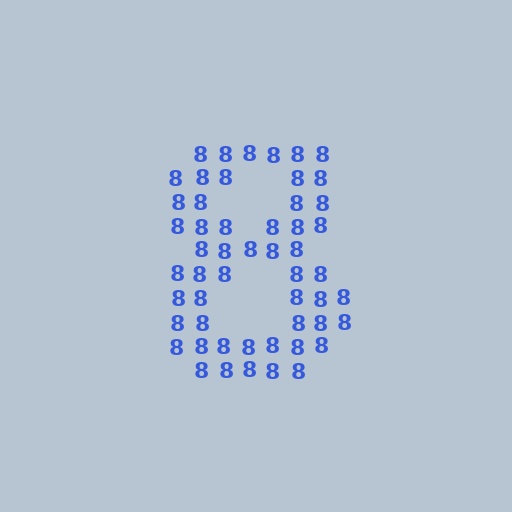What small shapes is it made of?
It is made of small digit 8's.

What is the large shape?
The large shape is the digit 8.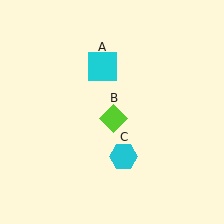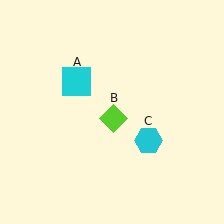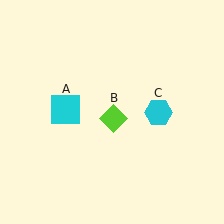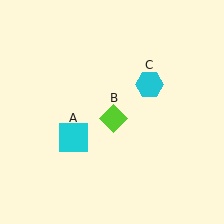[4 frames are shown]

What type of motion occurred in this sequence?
The cyan square (object A), cyan hexagon (object C) rotated counterclockwise around the center of the scene.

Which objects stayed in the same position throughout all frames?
Lime diamond (object B) remained stationary.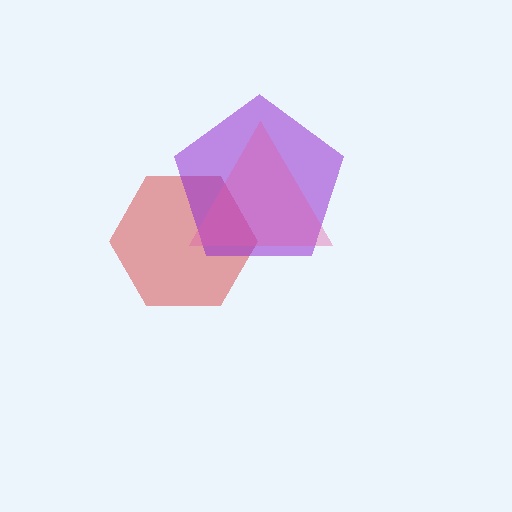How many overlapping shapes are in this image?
There are 3 overlapping shapes in the image.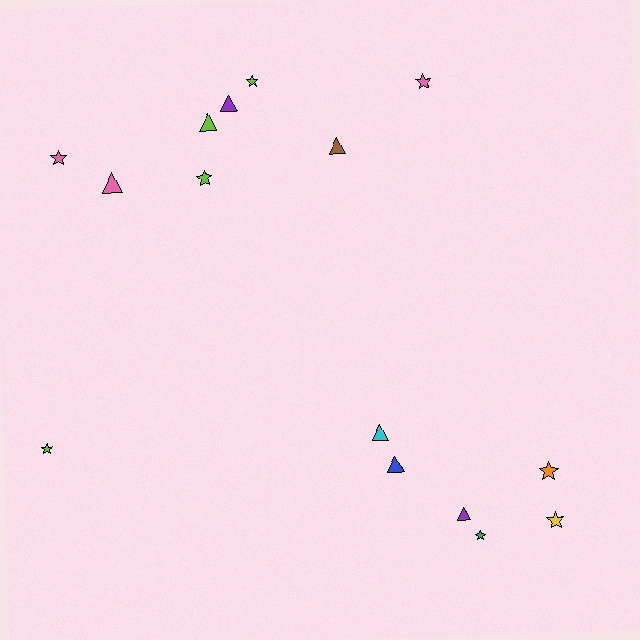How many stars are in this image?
There are 8 stars.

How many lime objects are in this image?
There are 4 lime objects.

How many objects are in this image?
There are 15 objects.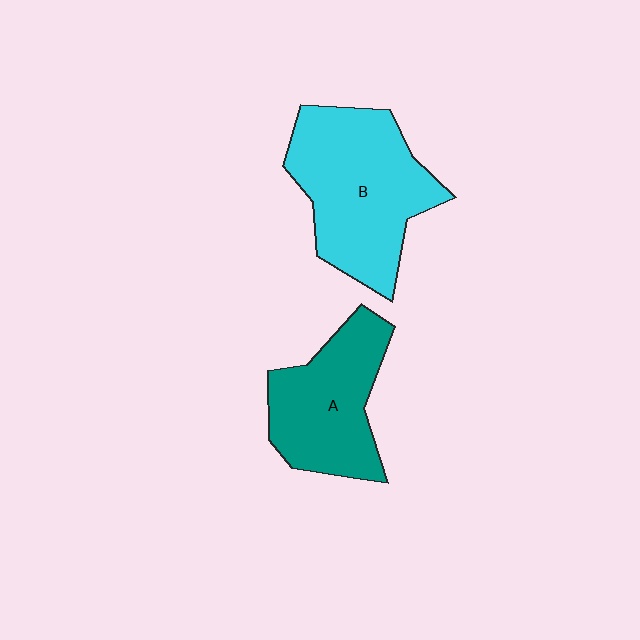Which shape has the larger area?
Shape B (cyan).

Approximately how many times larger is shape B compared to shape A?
Approximately 1.3 times.